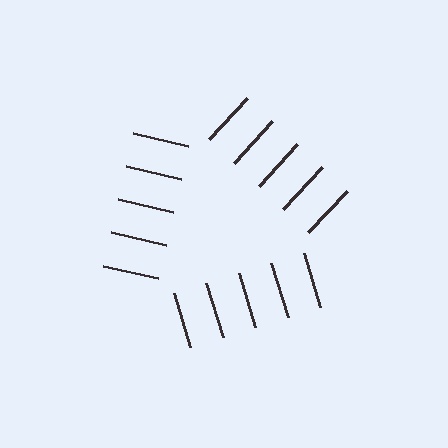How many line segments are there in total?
15 — 5 along each of the 3 edges.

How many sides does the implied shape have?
3 sides — the line-ends trace a triangle.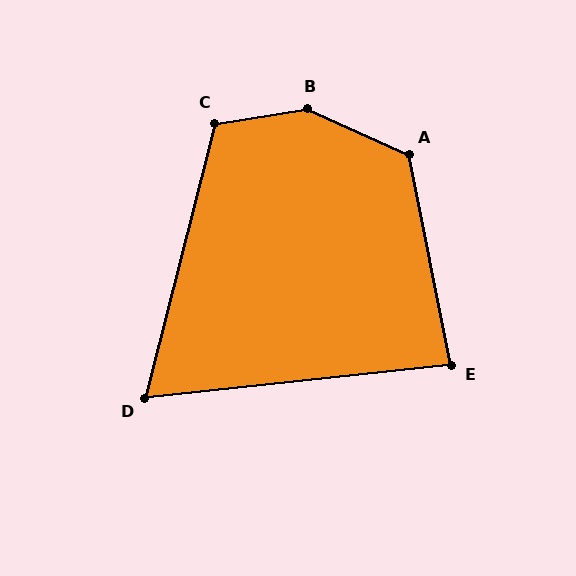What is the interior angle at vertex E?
Approximately 85 degrees (acute).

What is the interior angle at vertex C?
Approximately 113 degrees (obtuse).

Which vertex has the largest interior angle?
B, at approximately 147 degrees.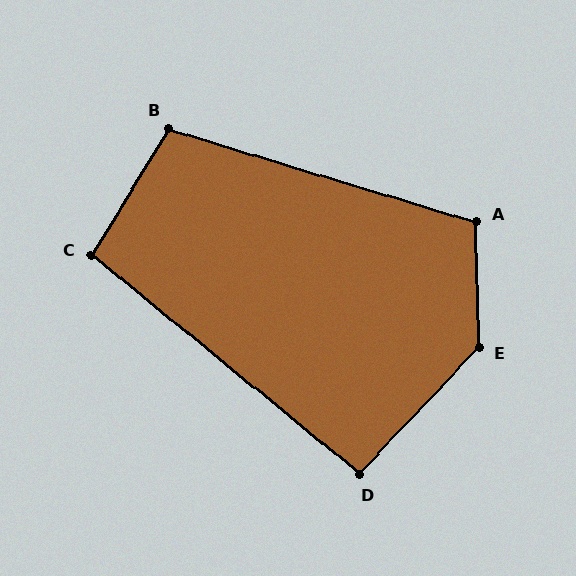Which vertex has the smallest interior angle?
D, at approximately 94 degrees.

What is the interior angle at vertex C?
Approximately 98 degrees (obtuse).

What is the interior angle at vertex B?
Approximately 104 degrees (obtuse).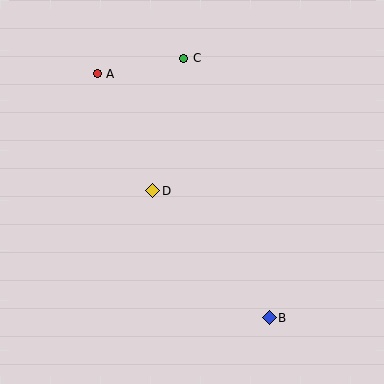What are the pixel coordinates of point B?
Point B is at (269, 318).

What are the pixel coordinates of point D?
Point D is at (153, 191).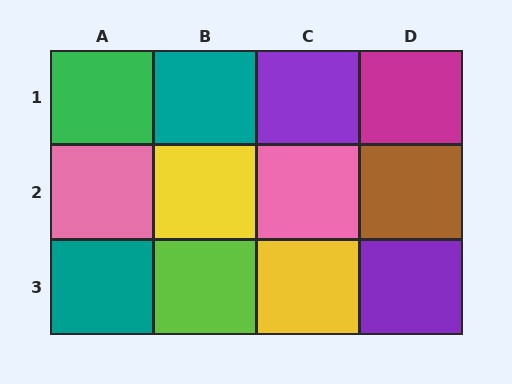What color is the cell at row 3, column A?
Teal.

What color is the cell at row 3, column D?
Purple.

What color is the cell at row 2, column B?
Yellow.